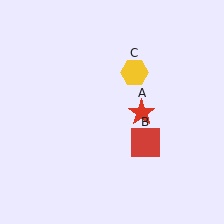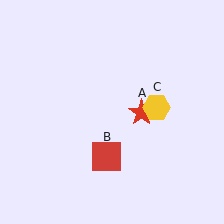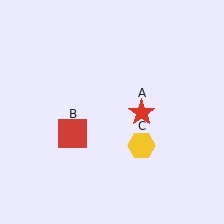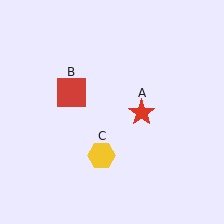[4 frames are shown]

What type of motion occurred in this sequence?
The red square (object B), yellow hexagon (object C) rotated clockwise around the center of the scene.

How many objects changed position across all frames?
2 objects changed position: red square (object B), yellow hexagon (object C).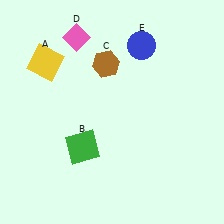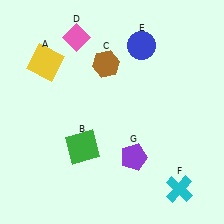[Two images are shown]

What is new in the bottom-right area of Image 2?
A purple pentagon (G) was added in the bottom-right area of Image 2.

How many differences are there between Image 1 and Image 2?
There are 2 differences between the two images.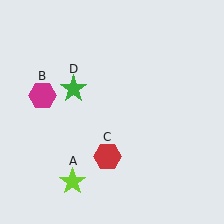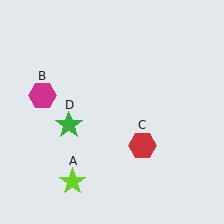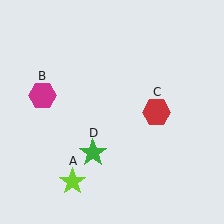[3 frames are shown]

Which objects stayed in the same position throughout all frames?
Lime star (object A) and magenta hexagon (object B) remained stationary.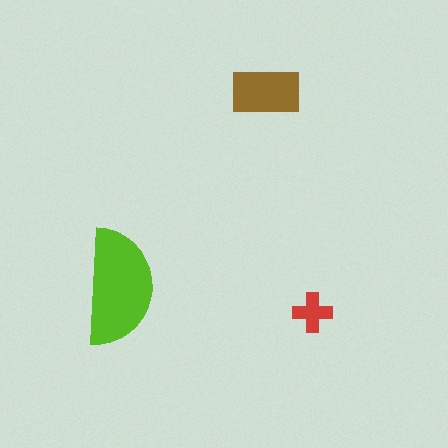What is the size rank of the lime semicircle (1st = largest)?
1st.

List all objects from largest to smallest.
The lime semicircle, the brown rectangle, the red cross.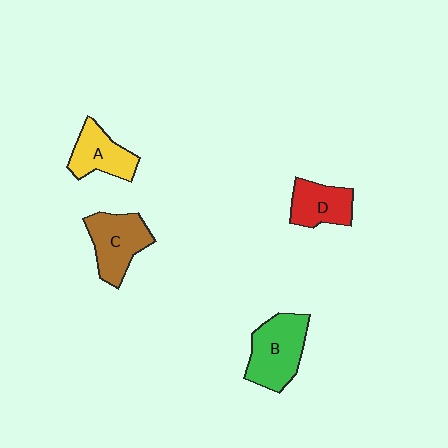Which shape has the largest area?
Shape B (green).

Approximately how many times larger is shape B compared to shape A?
Approximately 1.4 times.